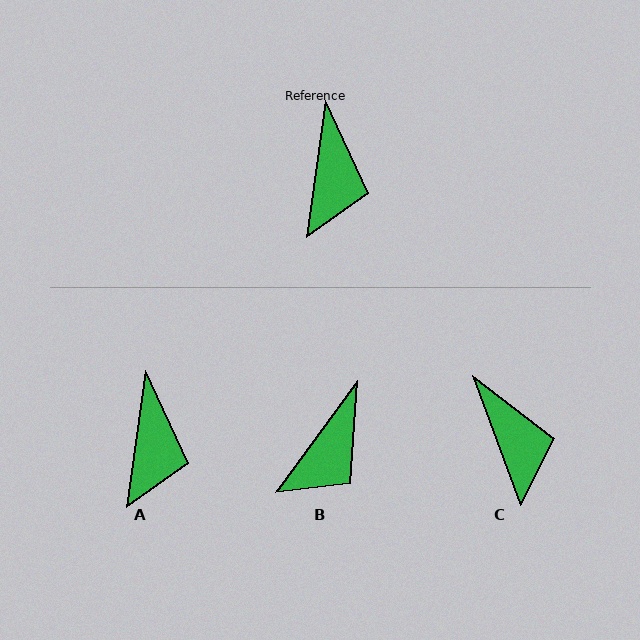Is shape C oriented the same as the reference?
No, it is off by about 28 degrees.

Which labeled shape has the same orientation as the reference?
A.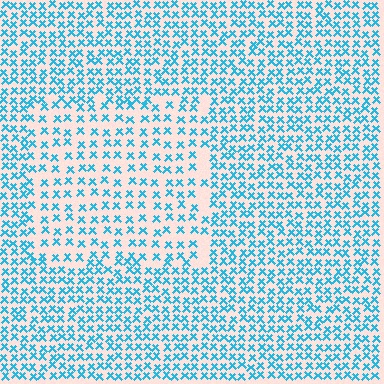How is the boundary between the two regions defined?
The boundary is defined by a change in element density (approximately 1.7x ratio). All elements are the same color, size, and shape.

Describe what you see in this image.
The image contains small cyan elements arranged at two different densities. A rectangle-shaped region is visible where the elements are less densely packed than the surrounding area.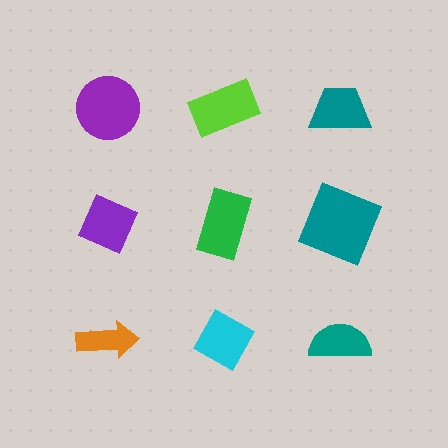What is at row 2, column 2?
A green rectangle.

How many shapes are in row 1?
3 shapes.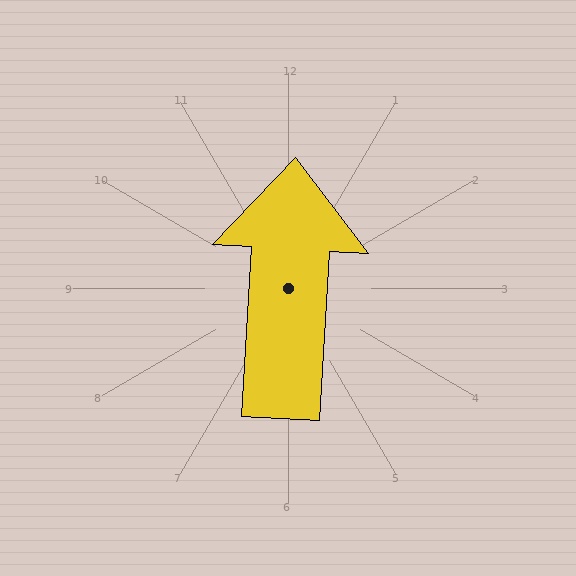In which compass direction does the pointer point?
North.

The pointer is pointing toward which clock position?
Roughly 12 o'clock.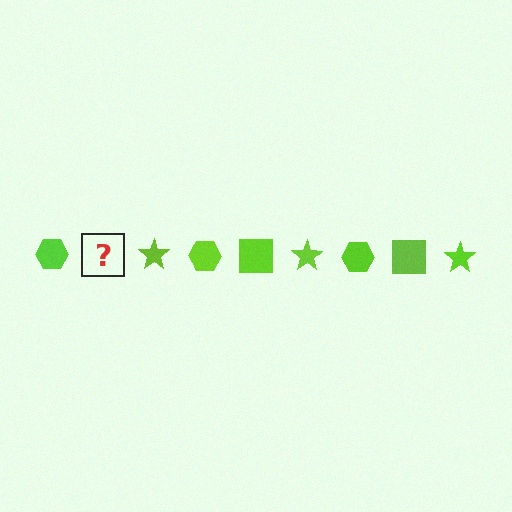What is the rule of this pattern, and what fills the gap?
The rule is that the pattern cycles through hexagon, square, star shapes in lime. The gap should be filled with a lime square.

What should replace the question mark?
The question mark should be replaced with a lime square.